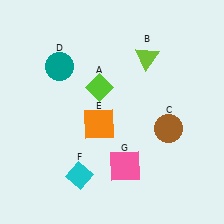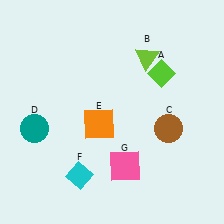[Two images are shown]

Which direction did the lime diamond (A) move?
The lime diamond (A) moved right.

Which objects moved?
The objects that moved are: the lime diamond (A), the teal circle (D).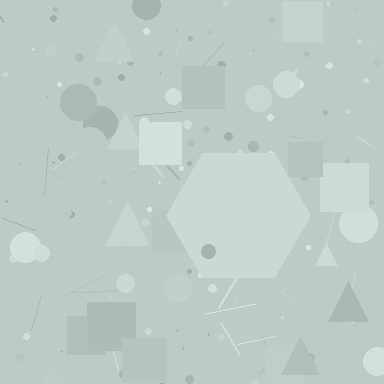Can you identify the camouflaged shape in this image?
The camouflaged shape is a hexagon.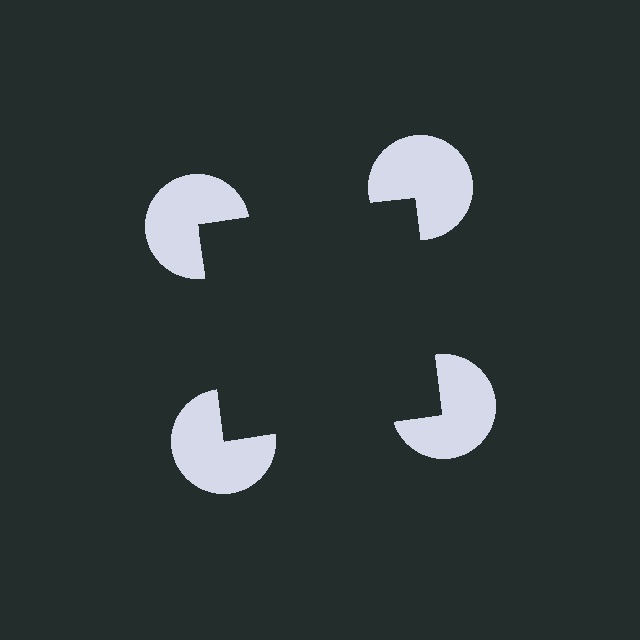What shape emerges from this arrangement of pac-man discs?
An illusory square — its edges are inferred from the aligned wedge cuts in the pac-man discs, not physically drawn.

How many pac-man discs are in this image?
There are 4 — one at each vertex of the illusory square.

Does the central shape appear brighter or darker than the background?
It typically appears slightly darker than the background, even though no actual brightness change is drawn.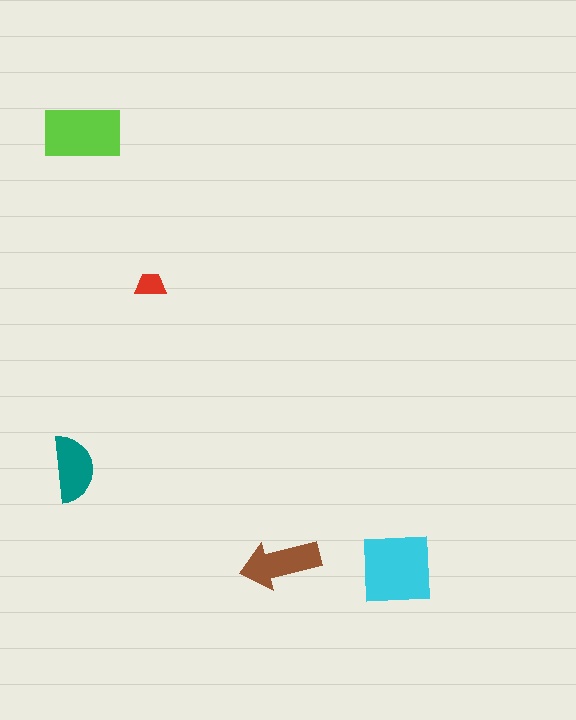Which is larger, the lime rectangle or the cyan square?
The cyan square.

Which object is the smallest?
The red trapezoid.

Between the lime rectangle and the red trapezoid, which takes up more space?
The lime rectangle.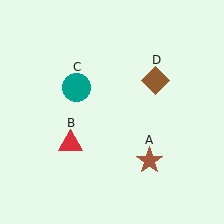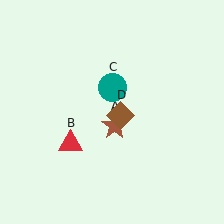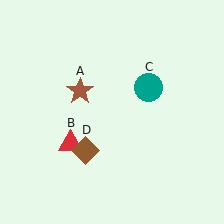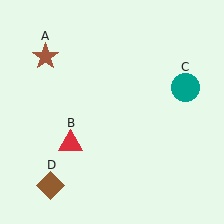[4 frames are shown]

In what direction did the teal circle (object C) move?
The teal circle (object C) moved right.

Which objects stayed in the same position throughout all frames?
Red triangle (object B) remained stationary.